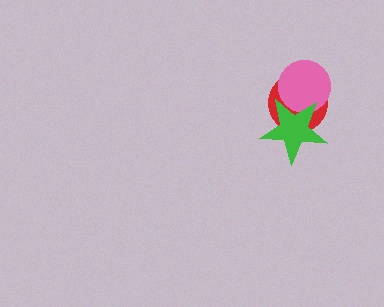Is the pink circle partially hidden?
Yes, it is partially covered by another shape.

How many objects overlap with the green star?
2 objects overlap with the green star.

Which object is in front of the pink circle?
The green star is in front of the pink circle.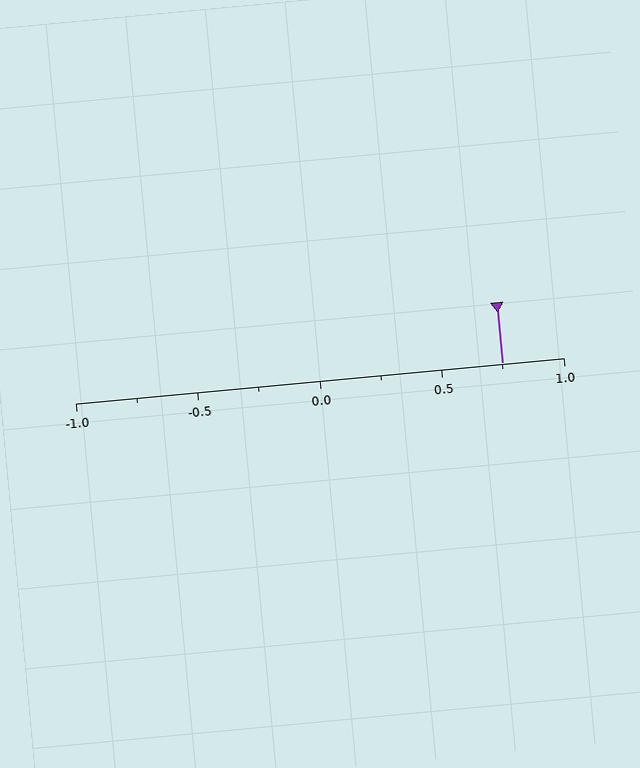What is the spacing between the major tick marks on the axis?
The major ticks are spaced 0.5 apart.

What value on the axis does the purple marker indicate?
The marker indicates approximately 0.75.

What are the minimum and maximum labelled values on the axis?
The axis runs from -1.0 to 1.0.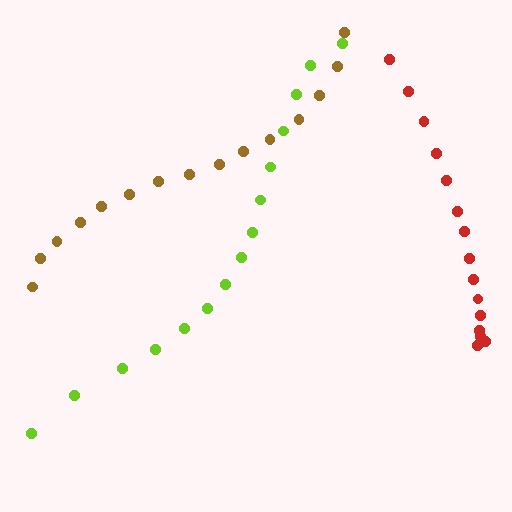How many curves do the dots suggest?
There are 3 distinct paths.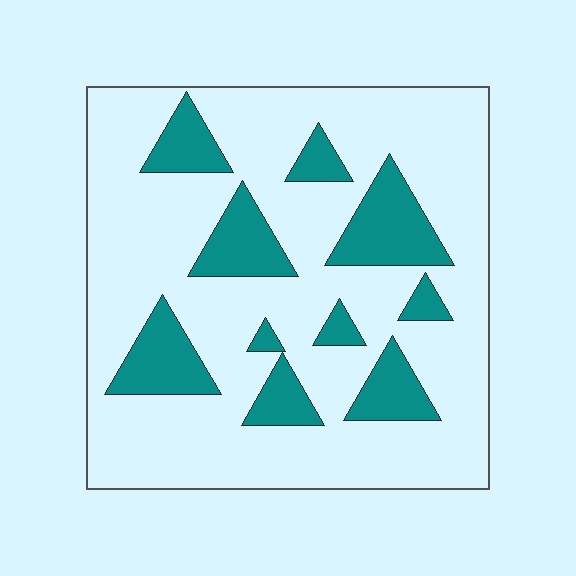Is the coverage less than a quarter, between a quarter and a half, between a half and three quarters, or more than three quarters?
Less than a quarter.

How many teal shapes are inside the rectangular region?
10.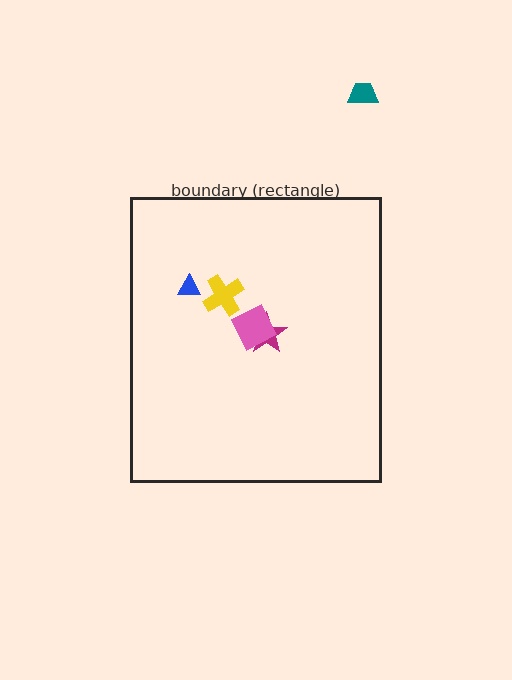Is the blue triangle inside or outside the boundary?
Inside.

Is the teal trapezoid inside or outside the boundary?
Outside.